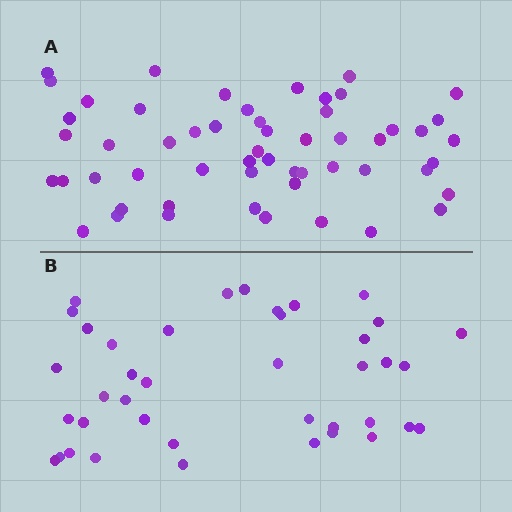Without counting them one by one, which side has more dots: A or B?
Region A (the top region) has more dots.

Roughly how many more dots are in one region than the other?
Region A has approximately 15 more dots than region B.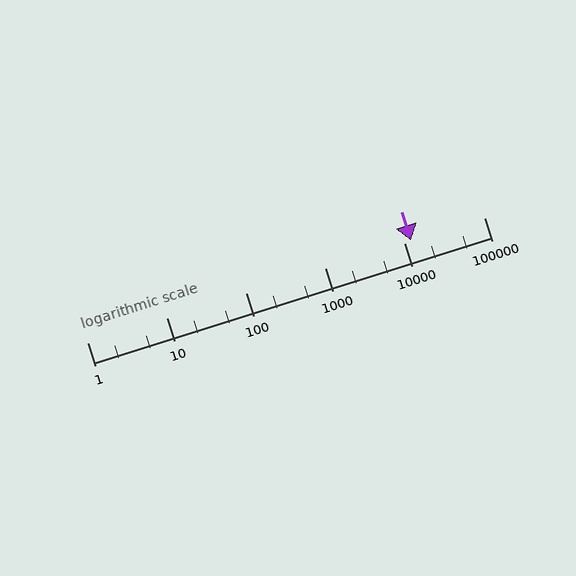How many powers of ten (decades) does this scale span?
The scale spans 5 decades, from 1 to 100000.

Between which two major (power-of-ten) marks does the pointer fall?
The pointer is between 10000 and 100000.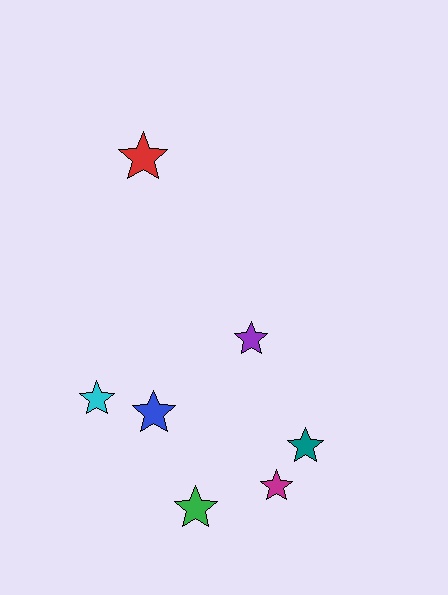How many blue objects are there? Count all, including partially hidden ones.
There is 1 blue object.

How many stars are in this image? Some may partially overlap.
There are 7 stars.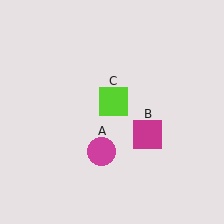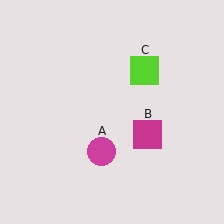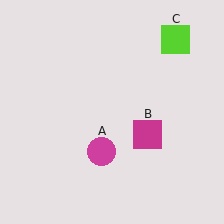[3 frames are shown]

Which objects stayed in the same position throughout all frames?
Magenta circle (object A) and magenta square (object B) remained stationary.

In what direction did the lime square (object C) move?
The lime square (object C) moved up and to the right.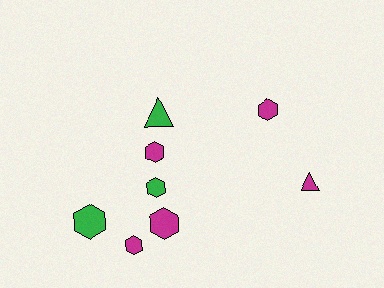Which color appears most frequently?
Magenta, with 5 objects.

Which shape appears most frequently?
Hexagon, with 6 objects.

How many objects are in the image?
There are 8 objects.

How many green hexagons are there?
There are 2 green hexagons.